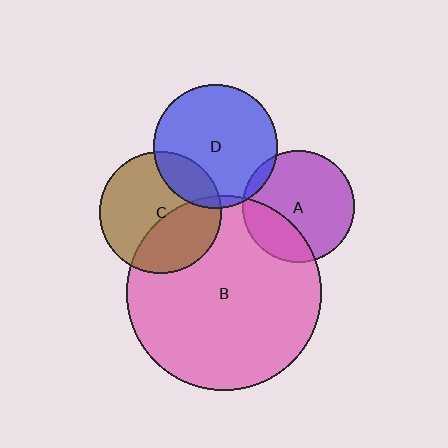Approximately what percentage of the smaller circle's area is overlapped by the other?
Approximately 20%.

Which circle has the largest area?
Circle B (pink).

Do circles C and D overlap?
Yes.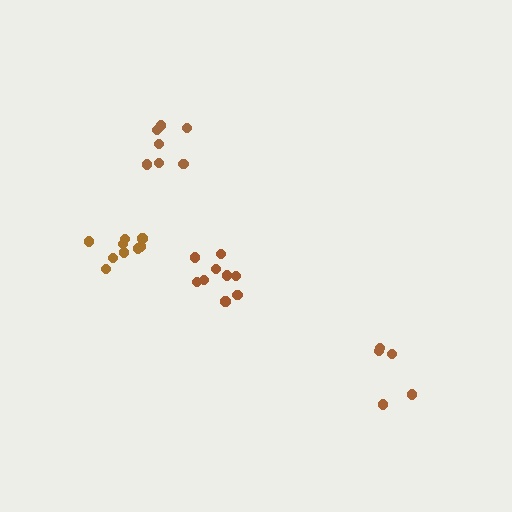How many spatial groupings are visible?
There are 4 spatial groupings.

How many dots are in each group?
Group 1: 9 dots, Group 2: 5 dots, Group 3: 9 dots, Group 4: 7 dots (30 total).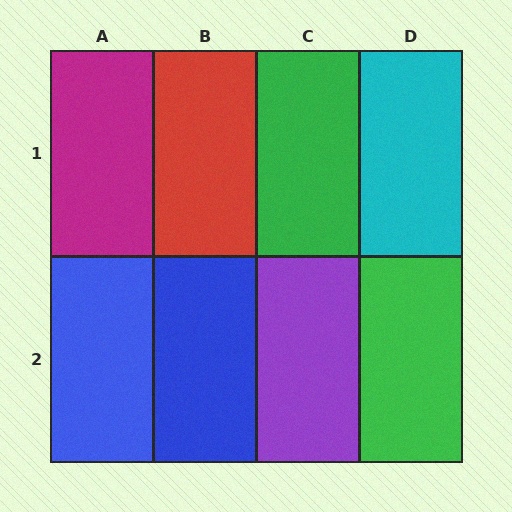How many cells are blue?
2 cells are blue.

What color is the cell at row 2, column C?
Purple.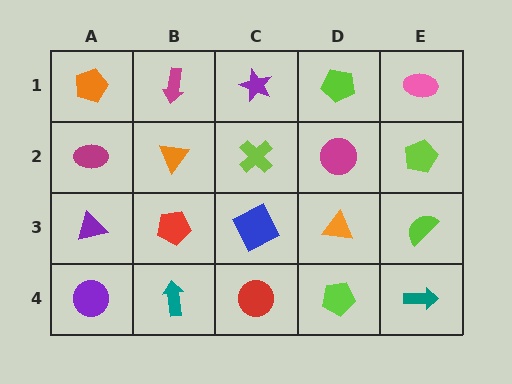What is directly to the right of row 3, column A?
A red pentagon.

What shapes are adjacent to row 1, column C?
A lime cross (row 2, column C), a magenta arrow (row 1, column B), a lime pentagon (row 1, column D).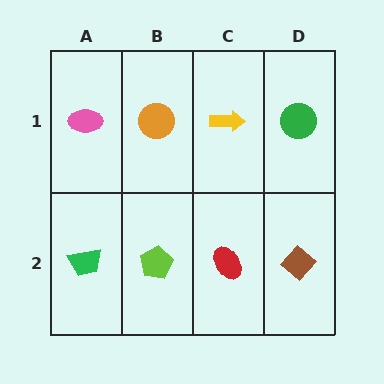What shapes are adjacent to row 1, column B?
A lime pentagon (row 2, column B), a pink ellipse (row 1, column A), a yellow arrow (row 1, column C).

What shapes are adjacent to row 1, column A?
A green trapezoid (row 2, column A), an orange circle (row 1, column B).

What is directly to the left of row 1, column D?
A yellow arrow.